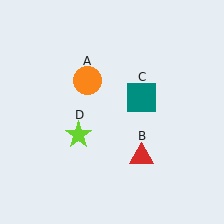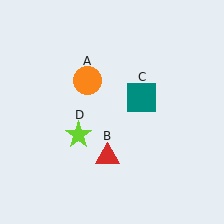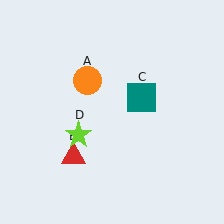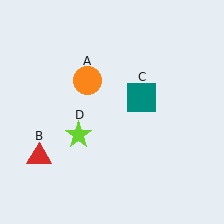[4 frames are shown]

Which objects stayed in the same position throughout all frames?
Orange circle (object A) and teal square (object C) and lime star (object D) remained stationary.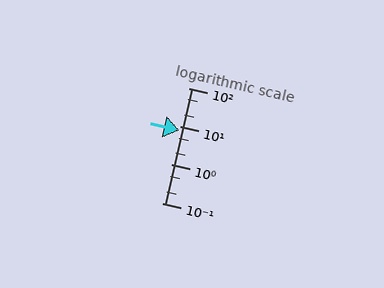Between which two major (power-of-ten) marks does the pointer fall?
The pointer is between 1 and 10.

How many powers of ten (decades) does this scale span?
The scale spans 3 decades, from 0.1 to 100.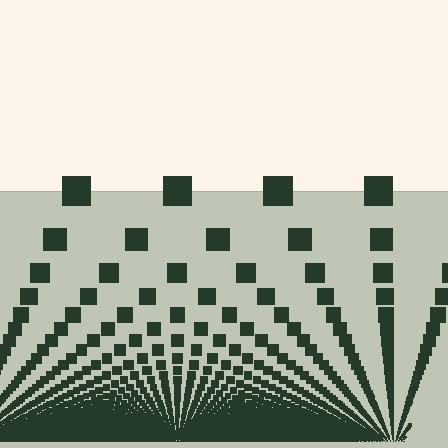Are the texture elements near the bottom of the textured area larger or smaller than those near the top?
Smaller. The gradient is inverted — elements near the bottom are smaller and denser.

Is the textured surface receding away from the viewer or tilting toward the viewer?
The surface appears to tilt toward the viewer. Texture elements get larger and sparser toward the top.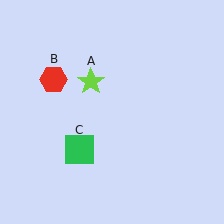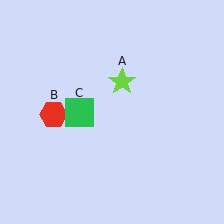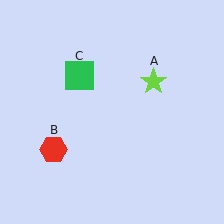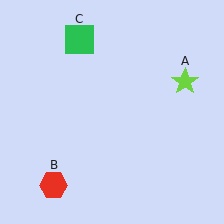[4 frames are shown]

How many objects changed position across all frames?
3 objects changed position: lime star (object A), red hexagon (object B), green square (object C).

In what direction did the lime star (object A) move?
The lime star (object A) moved right.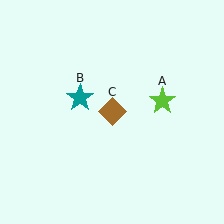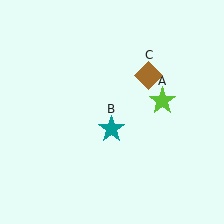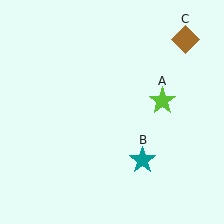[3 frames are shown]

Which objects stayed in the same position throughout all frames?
Lime star (object A) remained stationary.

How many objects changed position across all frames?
2 objects changed position: teal star (object B), brown diamond (object C).